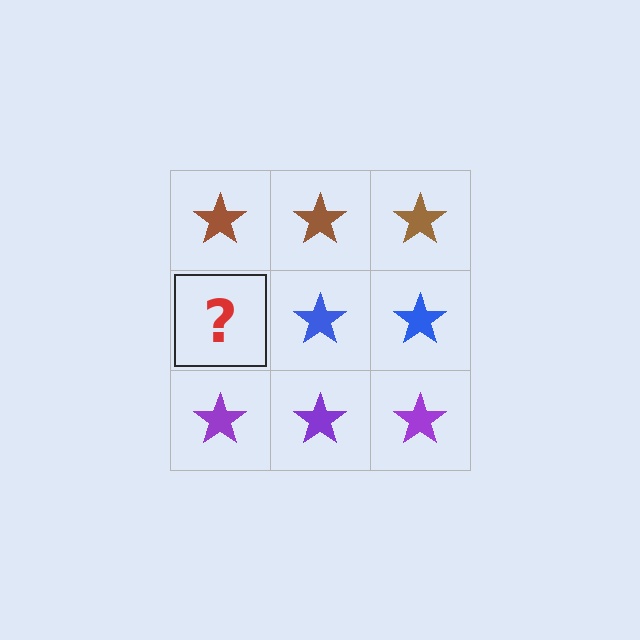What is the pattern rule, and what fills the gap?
The rule is that each row has a consistent color. The gap should be filled with a blue star.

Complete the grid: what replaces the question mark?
The question mark should be replaced with a blue star.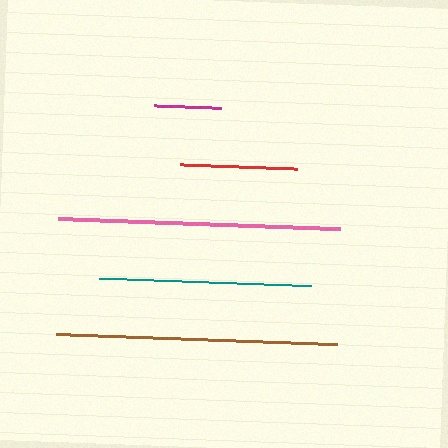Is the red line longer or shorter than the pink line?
The pink line is longer than the red line.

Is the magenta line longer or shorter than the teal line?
The teal line is longer than the magenta line.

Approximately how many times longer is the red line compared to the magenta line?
The red line is approximately 1.7 times the length of the magenta line.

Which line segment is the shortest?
The magenta line is the shortest at approximately 67 pixels.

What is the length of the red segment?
The red segment is approximately 117 pixels long.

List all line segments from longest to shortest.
From longest to shortest: pink, brown, teal, red, magenta.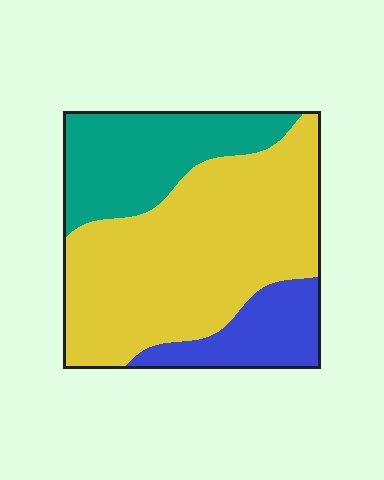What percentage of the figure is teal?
Teal takes up about one quarter (1/4) of the figure.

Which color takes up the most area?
Yellow, at roughly 60%.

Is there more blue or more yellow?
Yellow.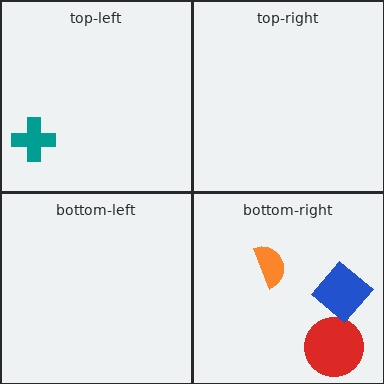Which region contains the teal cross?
The top-left region.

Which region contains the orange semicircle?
The bottom-right region.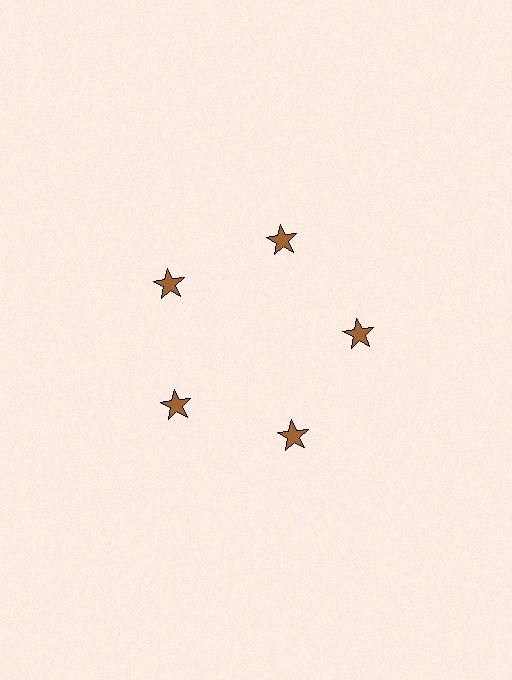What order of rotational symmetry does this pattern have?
This pattern has 5-fold rotational symmetry.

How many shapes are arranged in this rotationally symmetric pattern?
There are 5 shapes, arranged in 5 groups of 1.